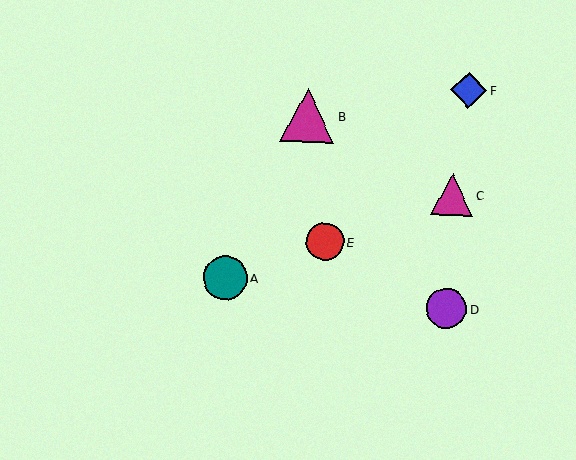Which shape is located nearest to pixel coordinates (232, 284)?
The teal circle (labeled A) at (225, 278) is nearest to that location.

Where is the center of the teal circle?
The center of the teal circle is at (225, 278).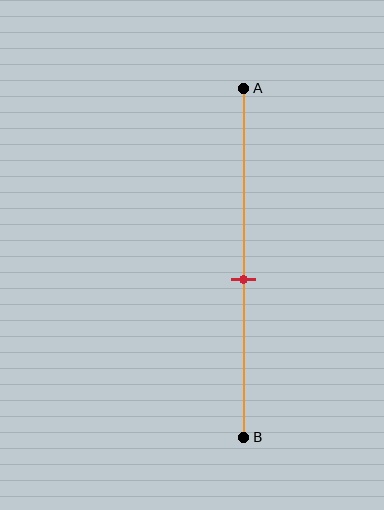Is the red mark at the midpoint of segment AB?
No, the mark is at about 55% from A, not at the 50% midpoint.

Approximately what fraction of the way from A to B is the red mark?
The red mark is approximately 55% of the way from A to B.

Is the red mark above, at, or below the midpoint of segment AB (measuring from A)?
The red mark is below the midpoint of segment AB.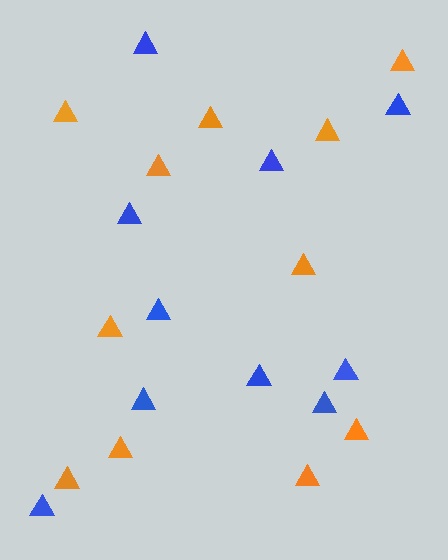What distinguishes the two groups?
There are 2 groups: one group of orange triangles (11) and one group of blue triangles (10).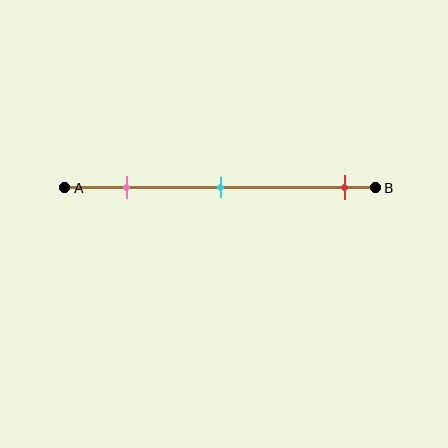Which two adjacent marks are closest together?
The pink and cyan marks are the closest adjacent pair.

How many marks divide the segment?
There are 3 marks dividing the segment.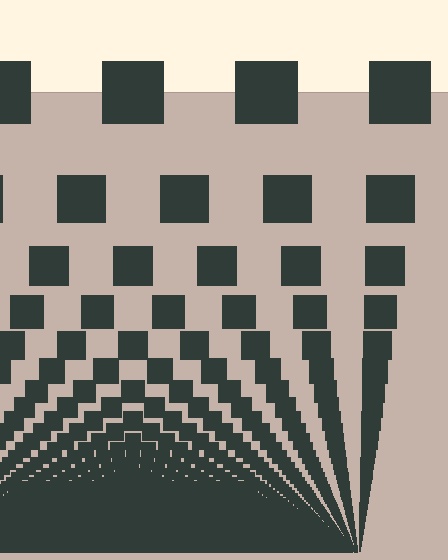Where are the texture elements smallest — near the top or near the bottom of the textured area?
Near the bottom.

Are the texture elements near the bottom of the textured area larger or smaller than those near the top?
Smaller. The gradient is inverted — elements near the bottom are smaller and denser.